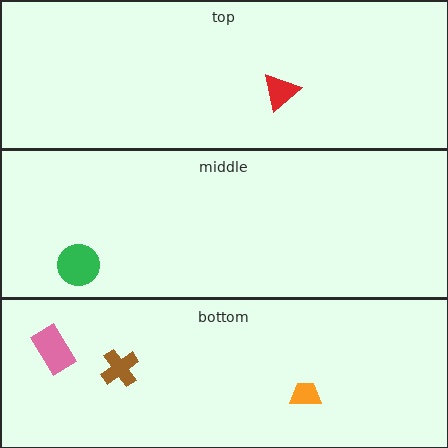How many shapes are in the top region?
1.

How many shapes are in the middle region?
1.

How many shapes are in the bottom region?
3.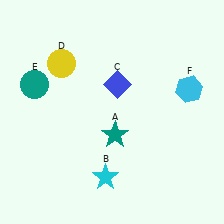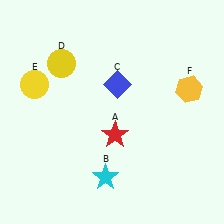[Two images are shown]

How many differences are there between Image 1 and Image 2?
There are 3 differences between the two images.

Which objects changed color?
A changed from teal to red. E changed from teal to yellow. F changed from cyan to yellow.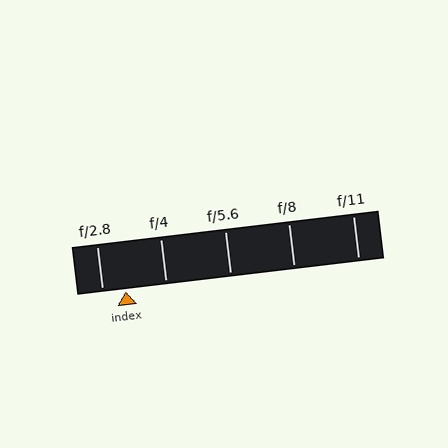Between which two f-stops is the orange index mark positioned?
The index mark is between f/2.8 and f/4.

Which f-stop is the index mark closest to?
The index mark is closest to f/2.8.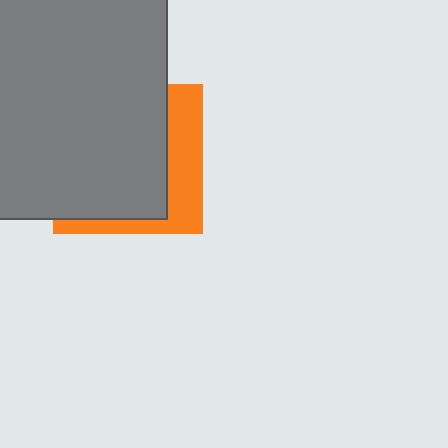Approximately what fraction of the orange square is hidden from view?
Roughly 69% of the orange square is hidden behind the gray rectangle.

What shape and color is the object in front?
The object in front is a gray rectangle.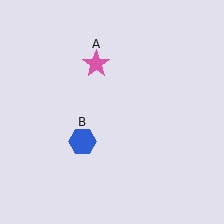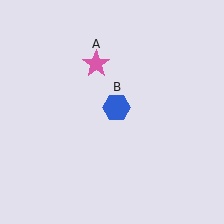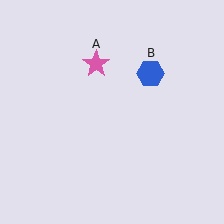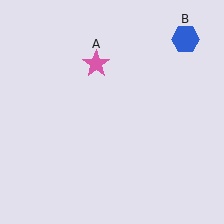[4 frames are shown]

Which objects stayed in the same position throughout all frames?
Pink star (object A) remained stationary.